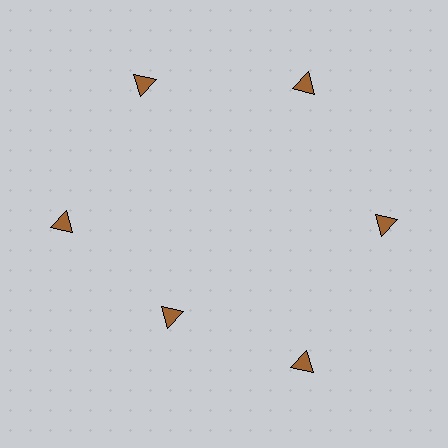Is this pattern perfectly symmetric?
No. The 6 brown triangles are arranged in a ring, but one element near the 7 o'clock position is pulled inward toward the center, breaking the 6-fold rotational symmetry.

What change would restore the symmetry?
The symmetry would be restored by moving it outward, back onto the ring so that all 6 triangles sit at equal angles and equal distance from the center.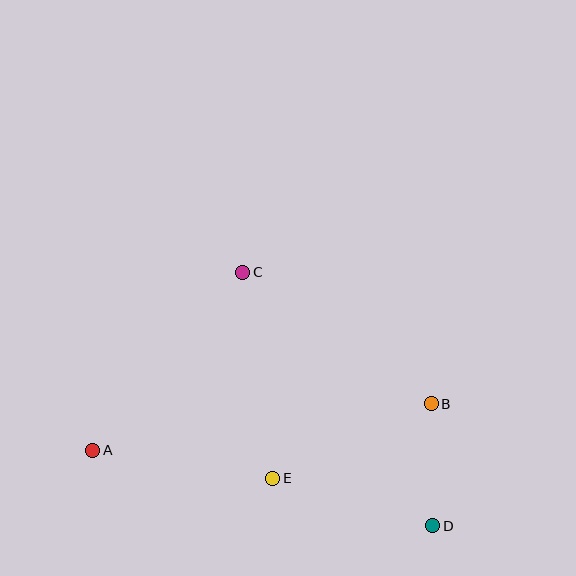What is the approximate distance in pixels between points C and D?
The distance between C and D is approximately 317 pixels.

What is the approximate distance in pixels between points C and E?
The distance between C and E is approximately 208 pixels.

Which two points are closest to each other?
Points B and D are closest to each other.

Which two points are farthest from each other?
Points A and D are farthest from each other.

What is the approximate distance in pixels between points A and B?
The distance between A and B is approximately 342 pixels.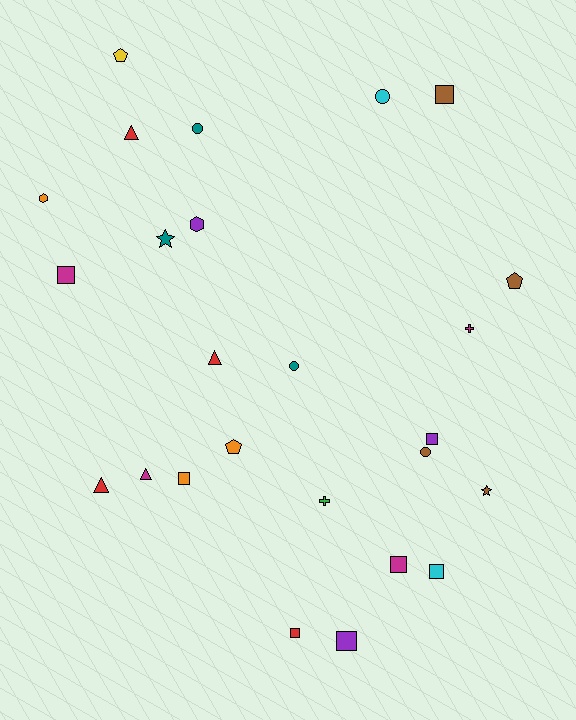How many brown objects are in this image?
There are 4 brown objects.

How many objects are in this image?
There are 25 objects.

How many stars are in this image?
There are 2 stars.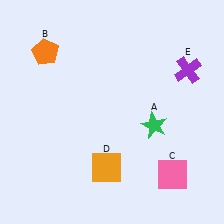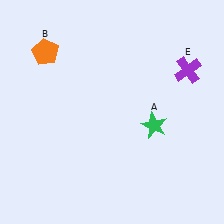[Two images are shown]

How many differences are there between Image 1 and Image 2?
There are 2 differences between the two images.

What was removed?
The pink square (C), the orange square (D) were removed in Image 2.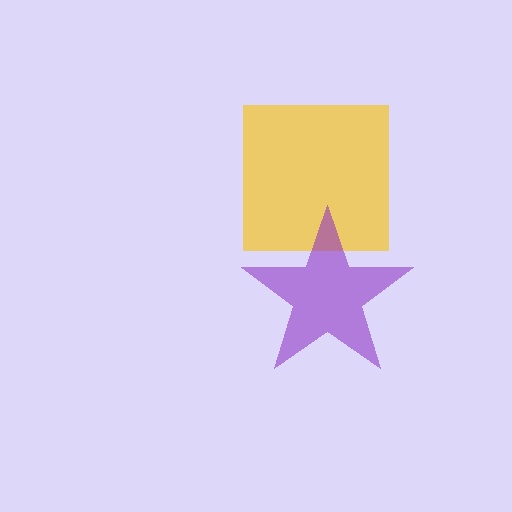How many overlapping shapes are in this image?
There are 2 overlapping shapes in the image.